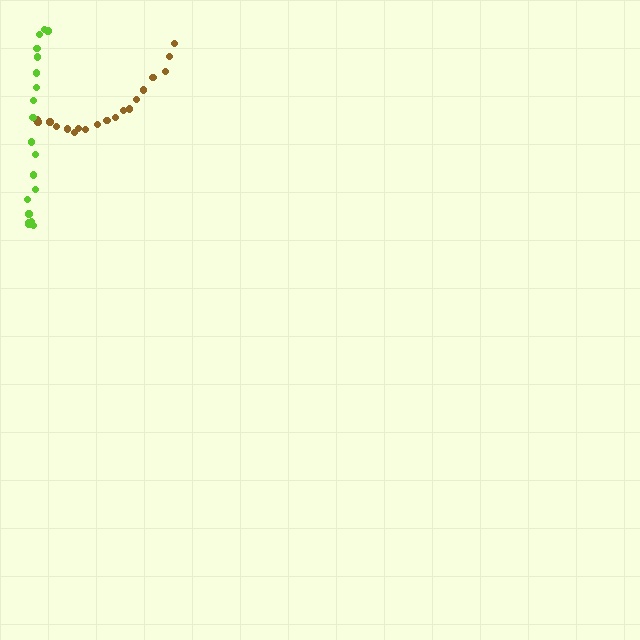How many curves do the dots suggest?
There are 2 distinct paths.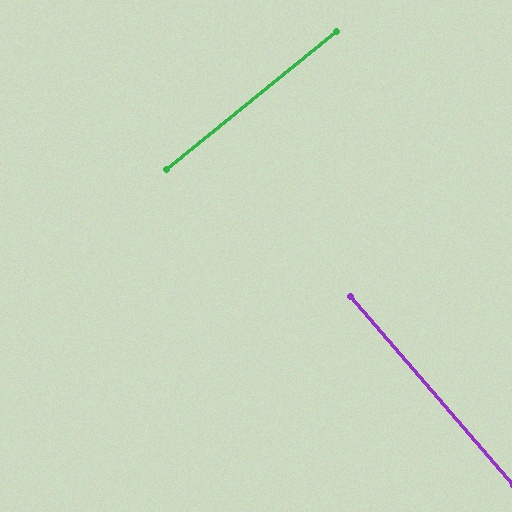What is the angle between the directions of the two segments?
Approximately 88 degrees.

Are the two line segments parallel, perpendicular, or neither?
Perpendicular — they meet at approximately 88°.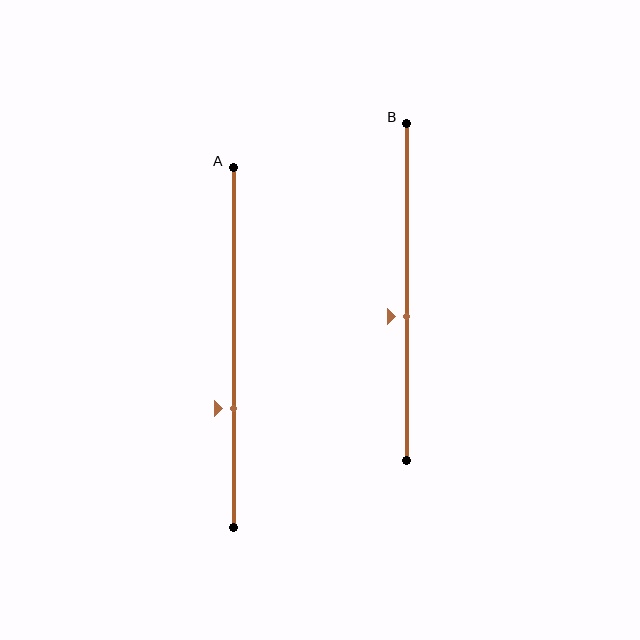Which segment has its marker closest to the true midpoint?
Segment B has its marker closest to the true midpoint.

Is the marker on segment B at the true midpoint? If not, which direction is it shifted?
No, the marker on segment B is shifted downward by about 7% of the segment length.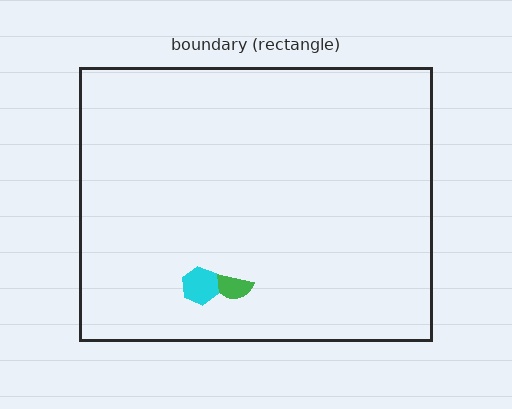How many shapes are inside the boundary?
2 inside, 0 outside.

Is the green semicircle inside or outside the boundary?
Inside.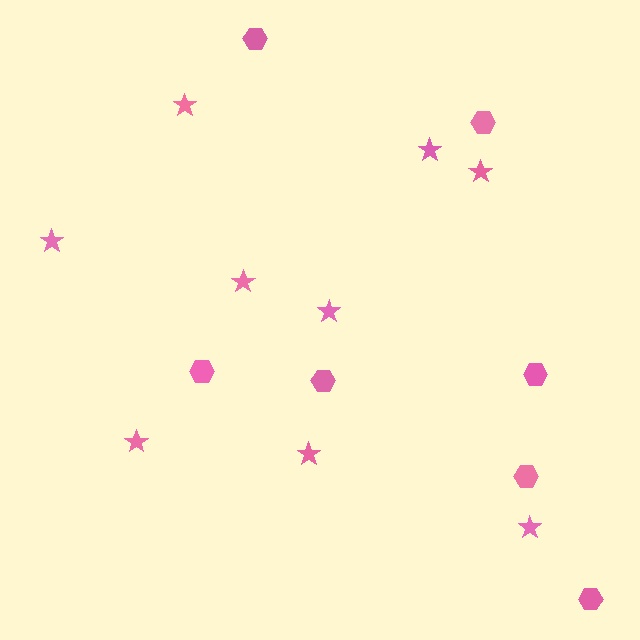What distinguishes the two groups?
There are 2 groups: one group of hexagons (7) and one group of stars (9).